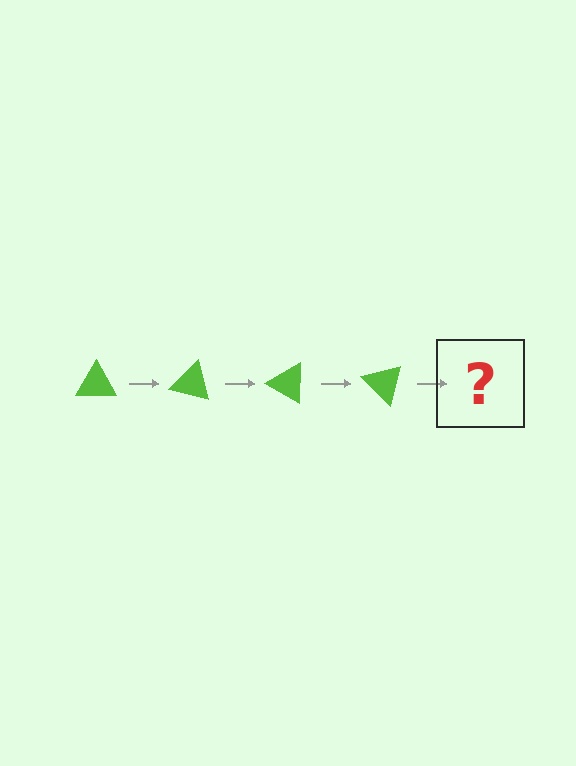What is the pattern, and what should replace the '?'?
The pattern is that the triangle rotates 15 degrees each step. The '?' should be a lime triangle rotated 60 degrees.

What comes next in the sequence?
The next element should be a lime triangle rotated 60 degrees.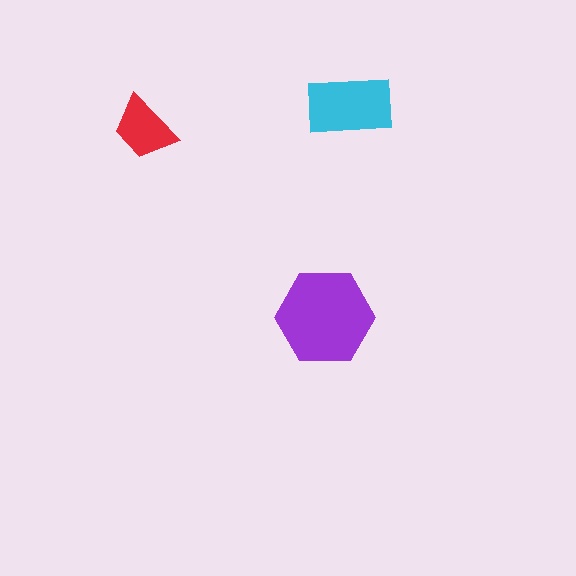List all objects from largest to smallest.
The purple hexagon, the cyan rectangle, the red trapezoid.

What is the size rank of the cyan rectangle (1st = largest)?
2nd.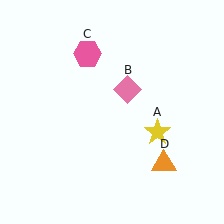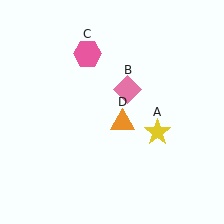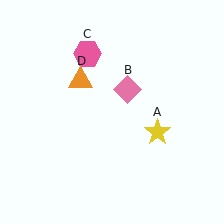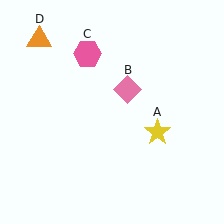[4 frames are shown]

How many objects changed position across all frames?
1 object changed position: orange triangle (object D).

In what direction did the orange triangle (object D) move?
The orange triangle (object D) moved up and to the left.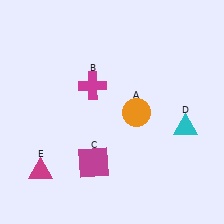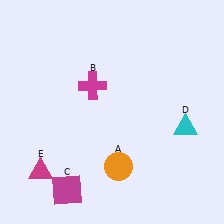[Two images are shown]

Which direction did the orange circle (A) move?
The orange circle (A) moved down.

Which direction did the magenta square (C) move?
The magenta square (C) moved down.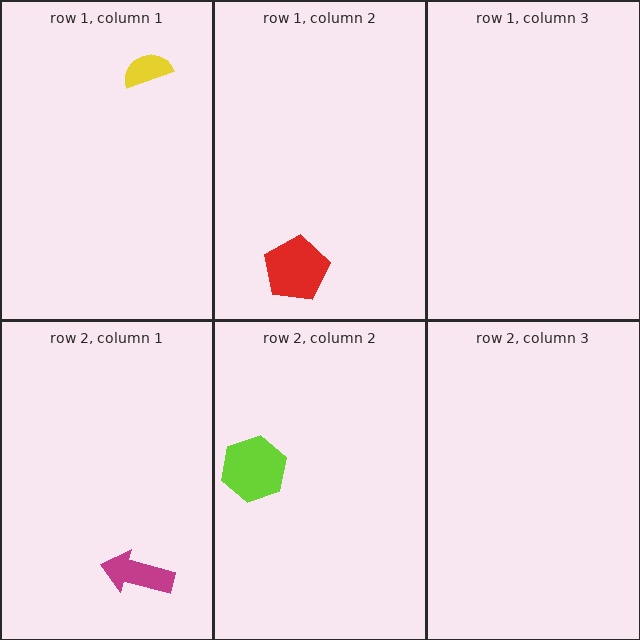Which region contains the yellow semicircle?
The row 1, column 1 region.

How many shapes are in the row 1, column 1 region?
1.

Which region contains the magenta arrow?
The row 2, column 1 region.